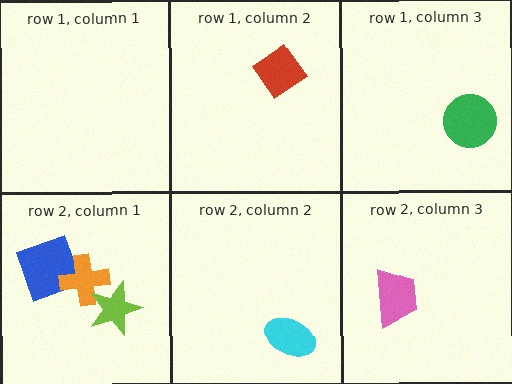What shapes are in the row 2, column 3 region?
The pink trapezoid.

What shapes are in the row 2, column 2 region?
The cyan ellipse.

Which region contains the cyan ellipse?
The row 2, column 2 region.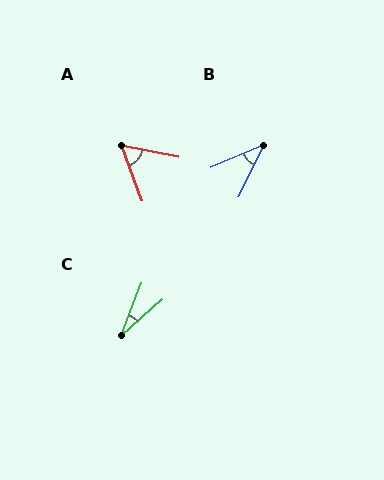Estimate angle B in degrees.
Approximately 40 degrees.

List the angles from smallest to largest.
C (28°), B (40°), A (59°).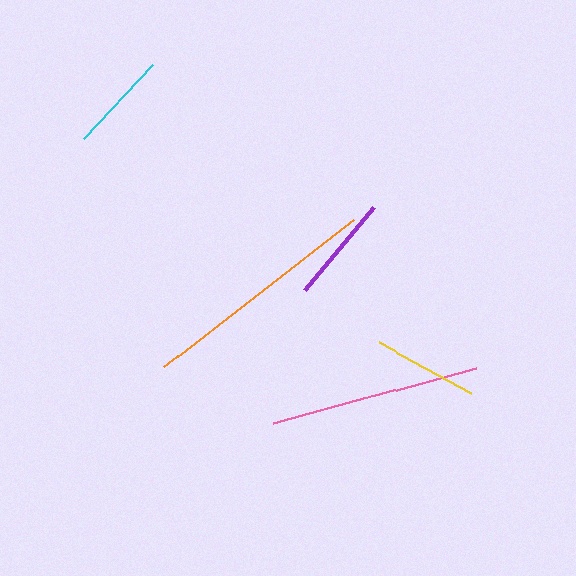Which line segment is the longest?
The orange line is the longest at approximately 240 pixels.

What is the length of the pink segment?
The pink segment is approximately 209 pixels long.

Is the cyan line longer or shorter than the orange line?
The orange line is longer than the cyan line.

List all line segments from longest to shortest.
From longest to shortest: orange, pink, purple, yellow, cyan.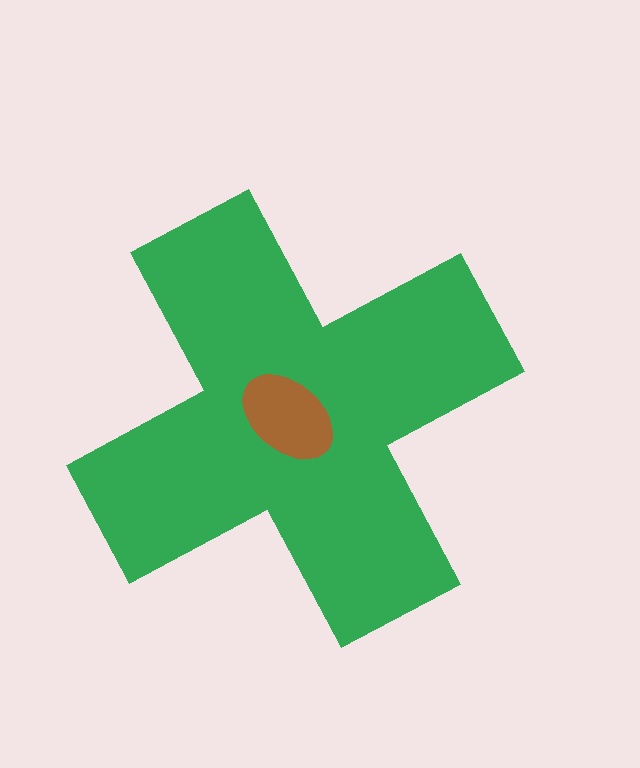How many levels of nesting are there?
2.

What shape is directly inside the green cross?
The brown ellipse.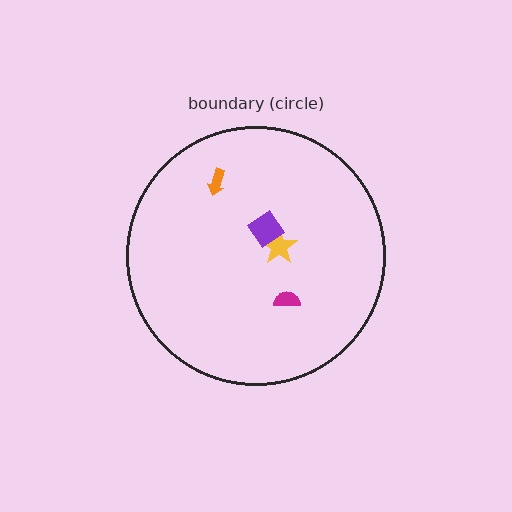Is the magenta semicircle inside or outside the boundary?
Inside.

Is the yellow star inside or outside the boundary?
Inside.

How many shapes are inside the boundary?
4 inside, 0 outside.